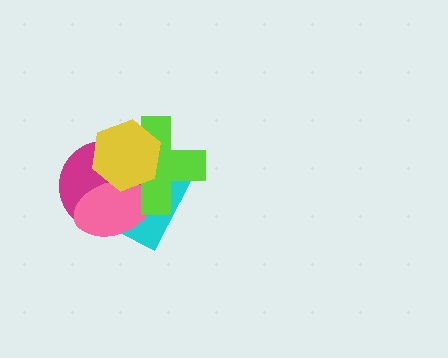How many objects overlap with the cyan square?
4 objects overlap with the cyan square.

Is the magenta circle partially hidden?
Yes, it is partially covered by another shape.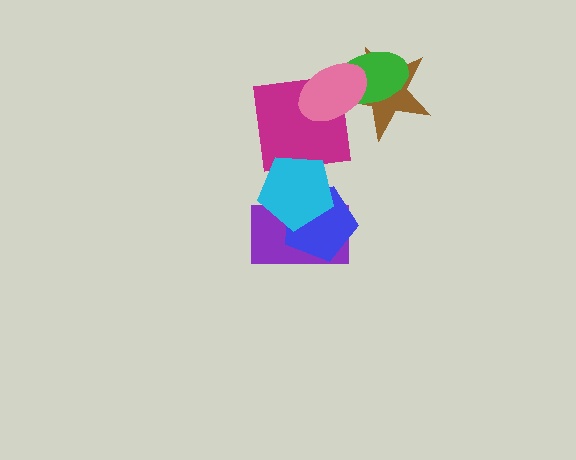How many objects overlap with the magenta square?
2 objects overlap with the magenta square.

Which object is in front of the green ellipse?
The pink ellipse is in front of the green ellipse.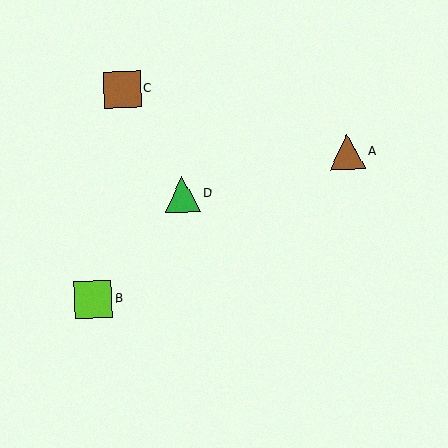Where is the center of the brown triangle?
The center of the brown triangle is at (348, 152).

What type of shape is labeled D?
Shape D is a green triangle.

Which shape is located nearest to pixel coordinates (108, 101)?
The brown square (labeled C) at (122, 90) is nearest to that location.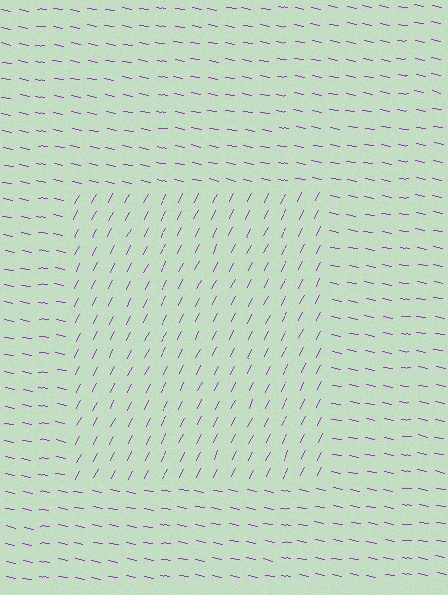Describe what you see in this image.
The image is filled with small purple line segments. A rectangle region in the image has lines oriented differently from the surrounding lines, creating a visible texture boundary.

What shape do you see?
I see a rectangle.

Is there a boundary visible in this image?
Yes, there is a texture boundary formed by a change in line orientation.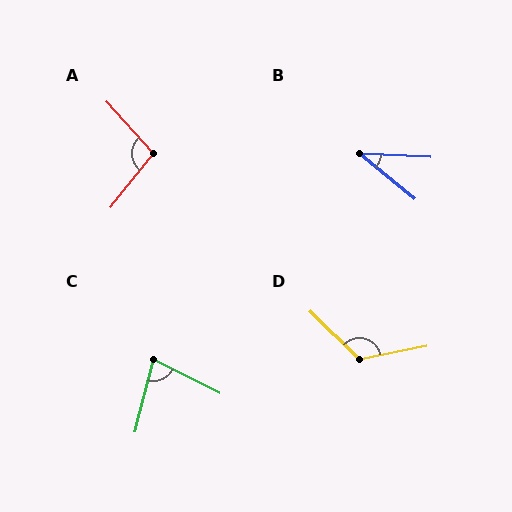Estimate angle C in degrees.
Approximately 78 degrees.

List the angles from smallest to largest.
B (37°), C (78°), A (99°), D (124°).